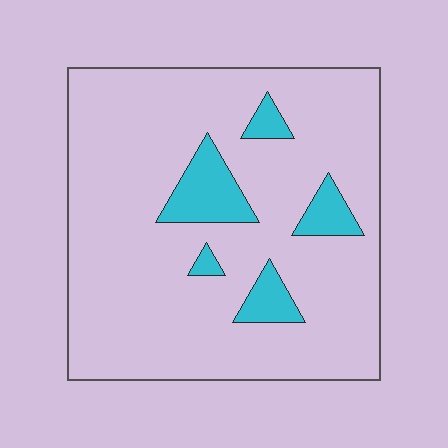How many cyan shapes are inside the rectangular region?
5.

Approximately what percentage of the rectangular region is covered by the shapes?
Approximately 10%.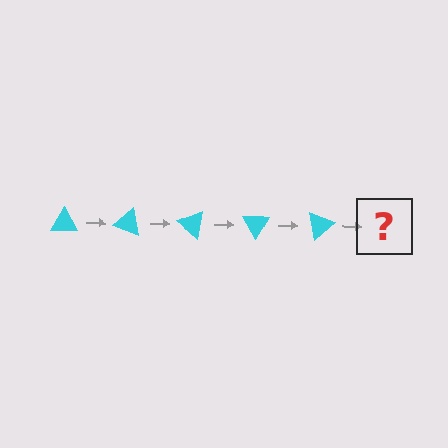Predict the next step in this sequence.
The next step is a cyan triangle rotated 100 degrees.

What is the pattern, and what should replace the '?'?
The pattern is that the triangle rotates 20 degrees each step. The '?' should be a cyan triangle rotated 100 degrees.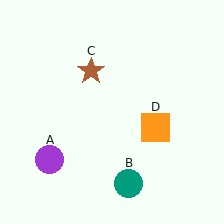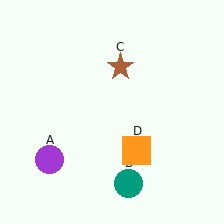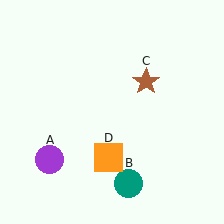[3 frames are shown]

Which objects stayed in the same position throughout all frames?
Purple circle (object A) and teal circle (object B) remained stationary.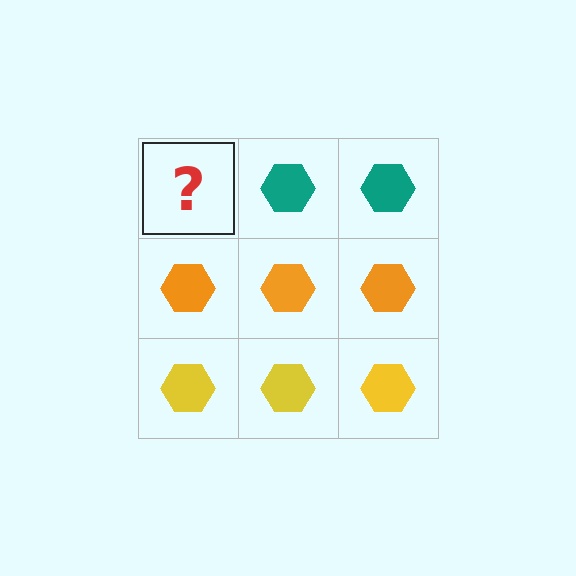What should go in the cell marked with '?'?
The missing cell should contain a teal hexagon.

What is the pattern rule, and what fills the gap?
The rule is that each row has a consistent color. The gap should be filled with a teal hexagon.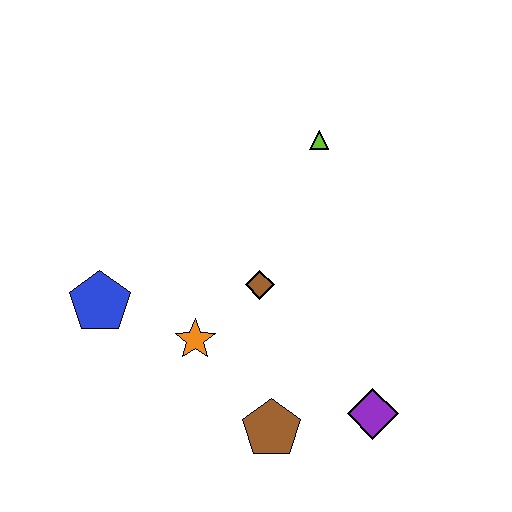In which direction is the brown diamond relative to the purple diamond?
The brown diamond is above the purple diamond.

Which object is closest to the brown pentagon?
The purple diamond is closest to the brown pentagon.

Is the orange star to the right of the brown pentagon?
No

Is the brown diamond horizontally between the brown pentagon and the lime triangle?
No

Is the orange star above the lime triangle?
No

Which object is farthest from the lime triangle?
The brown pentagon is farthest from the lime triangle.